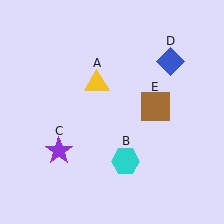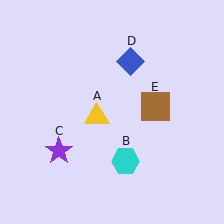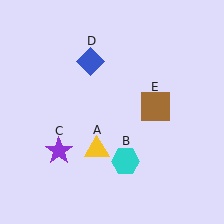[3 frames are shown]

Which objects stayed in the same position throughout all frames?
Cyan hexagon (object B) and purple star (object C) and brown square (object E) remained stationary.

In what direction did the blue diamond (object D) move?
The blue diamond (object D) moved left.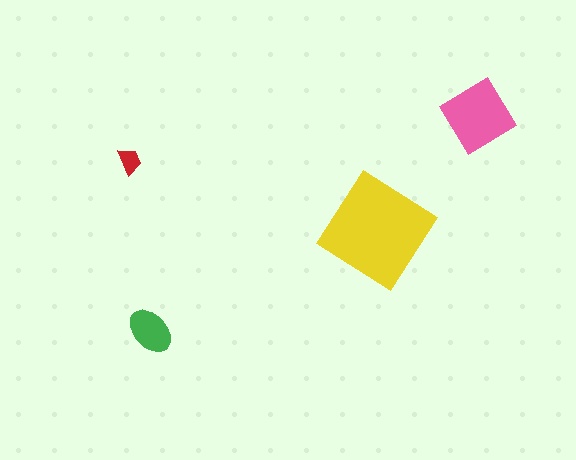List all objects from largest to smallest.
The yellow diamond, the pink diamond, the green ellipse, the red trapezoid.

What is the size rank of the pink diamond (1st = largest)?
2nd.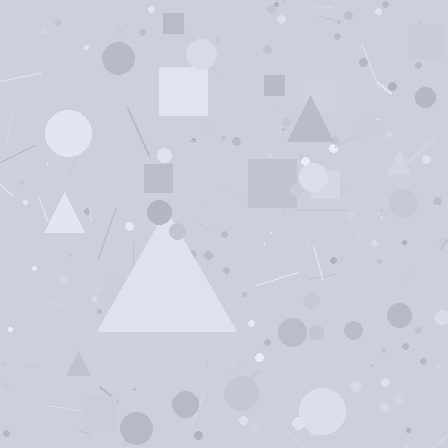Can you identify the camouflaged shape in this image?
The camouflaged shape is a triangle.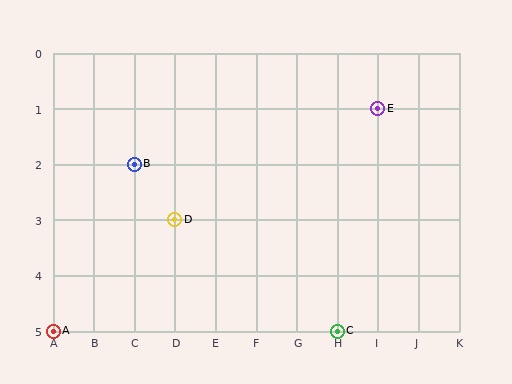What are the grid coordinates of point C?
Point C is at grid coordinates (H, 5).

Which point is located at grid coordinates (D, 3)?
Point D is at (D, 3).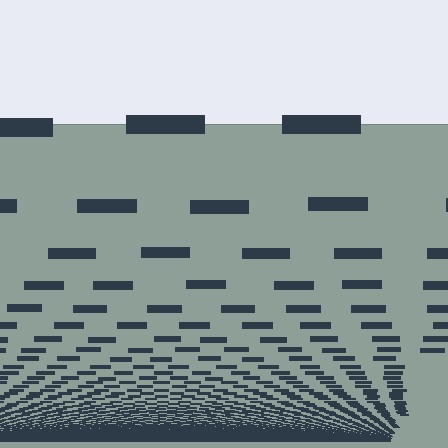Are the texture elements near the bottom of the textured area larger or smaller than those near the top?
Smaller. The gradient is inverted — elements near the bottom are smaller and denser.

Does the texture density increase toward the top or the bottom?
Density increases toward the bottom.